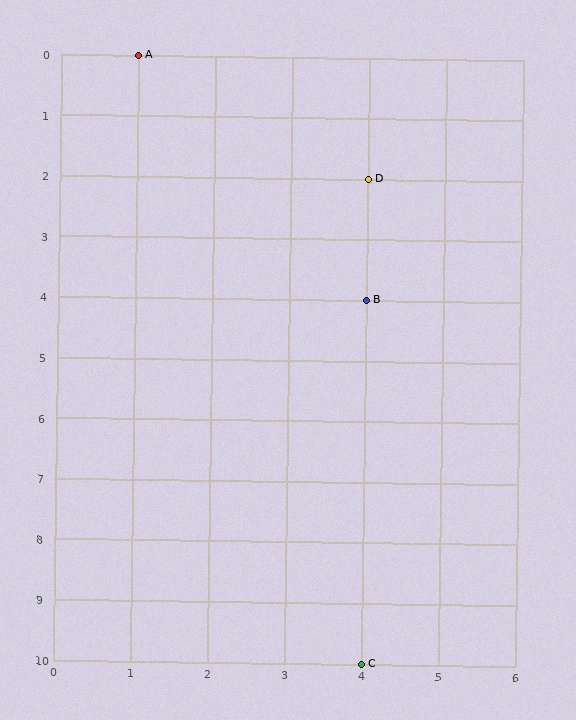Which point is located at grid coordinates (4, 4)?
Point B is at (4, 4).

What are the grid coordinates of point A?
Point A is at grid coordinates (1, 0).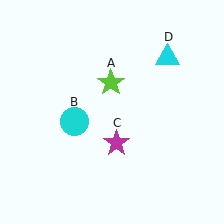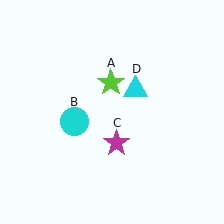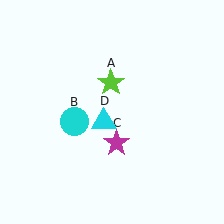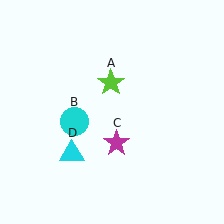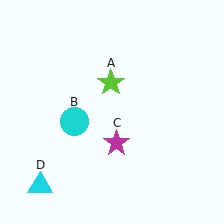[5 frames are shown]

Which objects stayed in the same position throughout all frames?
Lime star (object A) and cyan circle (object B) and magenta star (object C) remained stationary.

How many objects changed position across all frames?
1 object changed position: cyan triangle (object D).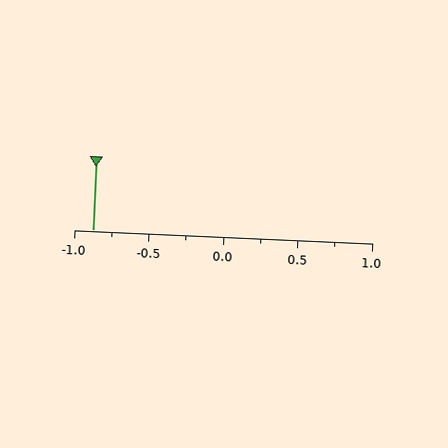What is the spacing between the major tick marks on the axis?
The major ticks are spaced 0.5 apart.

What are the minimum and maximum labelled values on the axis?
The axis runs from -1.0 to 1.0.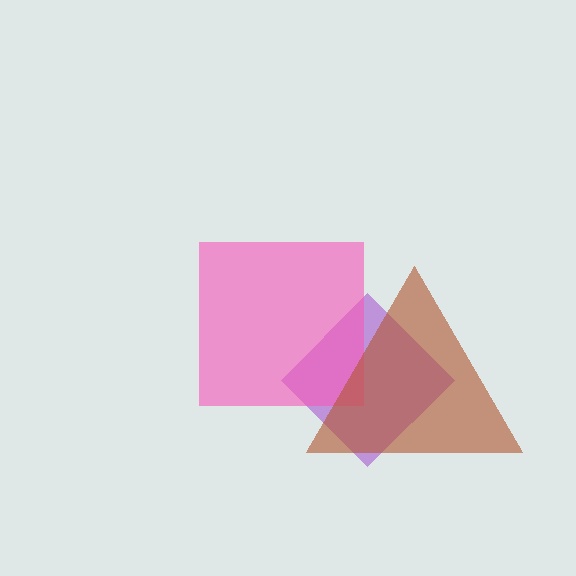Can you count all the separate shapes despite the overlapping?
Yes, there are 3 separate shapes.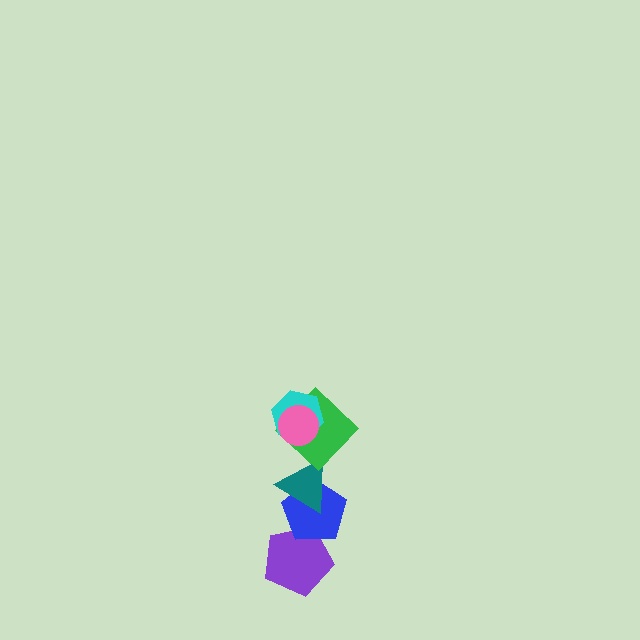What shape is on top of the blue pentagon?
The teal triangle is on top of the blue pentagon.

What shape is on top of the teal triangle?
The green diamond is on top of the teal triangle.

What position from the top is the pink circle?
The pink circle is 1st from the top.